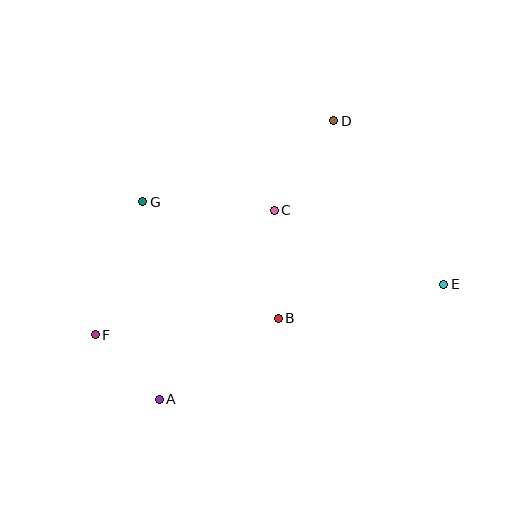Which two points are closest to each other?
Points A and F are closest to each other.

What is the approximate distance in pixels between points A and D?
The distance between A and D is approximately 329 pixels.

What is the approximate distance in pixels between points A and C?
The distance between A and C is approximately 221 pixels.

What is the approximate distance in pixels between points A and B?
The distance between A and B is approximately 144 pixels.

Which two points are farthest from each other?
Points E and F are farthest from each other.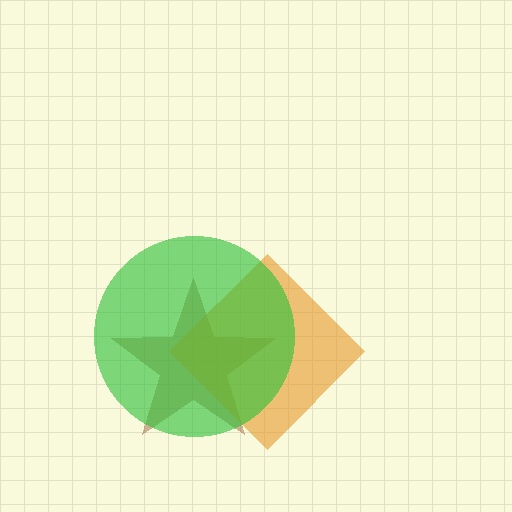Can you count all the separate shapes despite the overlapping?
Yes, there are 3 separate shapes.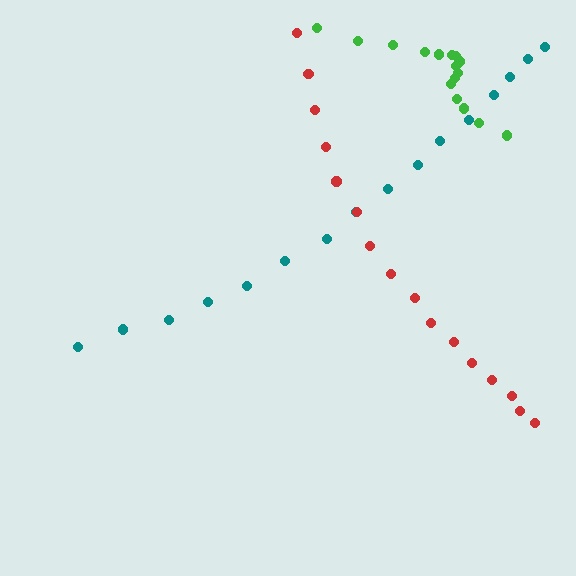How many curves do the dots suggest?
There are 3 distinct paths.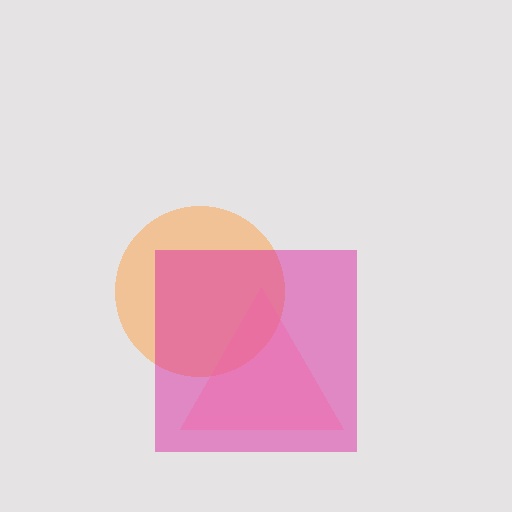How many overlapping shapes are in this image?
There are 3 overlapping shapes in the image.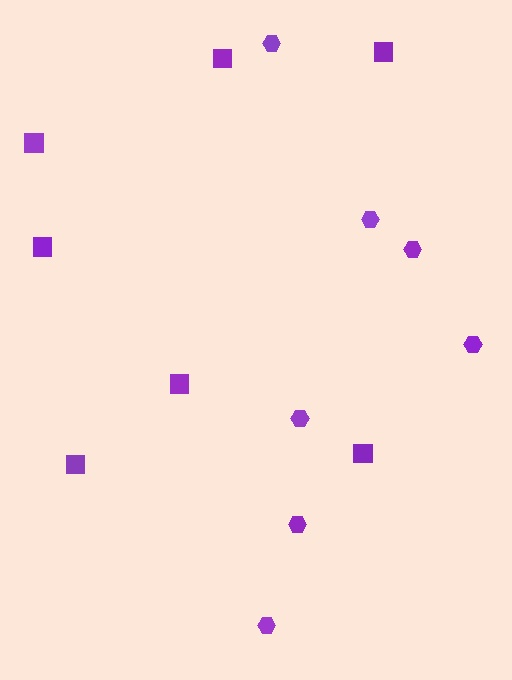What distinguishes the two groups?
There are 2 groups: one group of hexagons (7) and one group of squares (7).